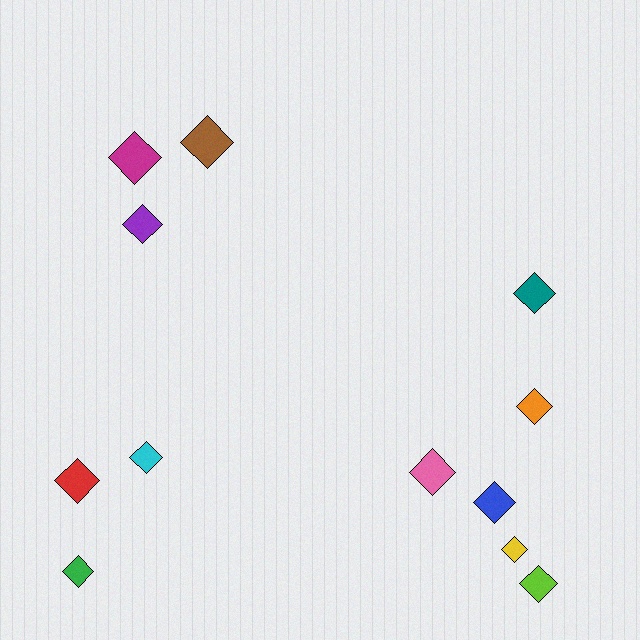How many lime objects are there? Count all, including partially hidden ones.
There is 1 lime object.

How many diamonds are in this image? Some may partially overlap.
There are 12 diamonds.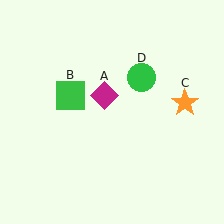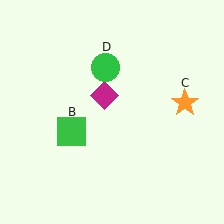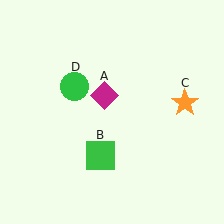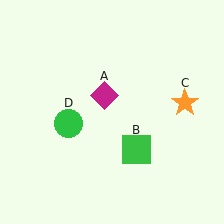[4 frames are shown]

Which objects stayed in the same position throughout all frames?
Magenta diamond (object A) and orange star (object C) remained stationary.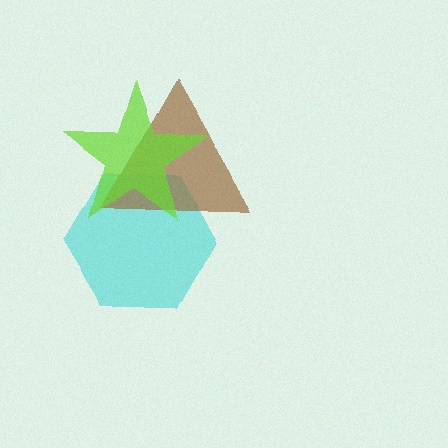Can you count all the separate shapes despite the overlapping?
Yes, there are 3 separate shapes.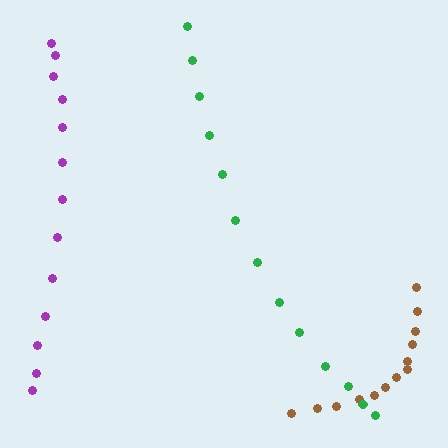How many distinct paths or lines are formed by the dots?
There are 3 distinct paths.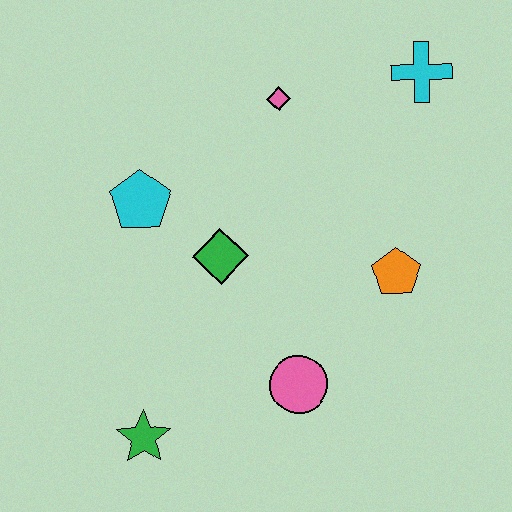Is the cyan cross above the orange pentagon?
Yes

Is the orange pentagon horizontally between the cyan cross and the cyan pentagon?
Yes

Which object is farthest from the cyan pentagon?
The cyan cross is farthest from the cyan pentagon.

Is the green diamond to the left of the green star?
No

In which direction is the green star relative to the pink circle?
The green star is to the left of the pink circle.